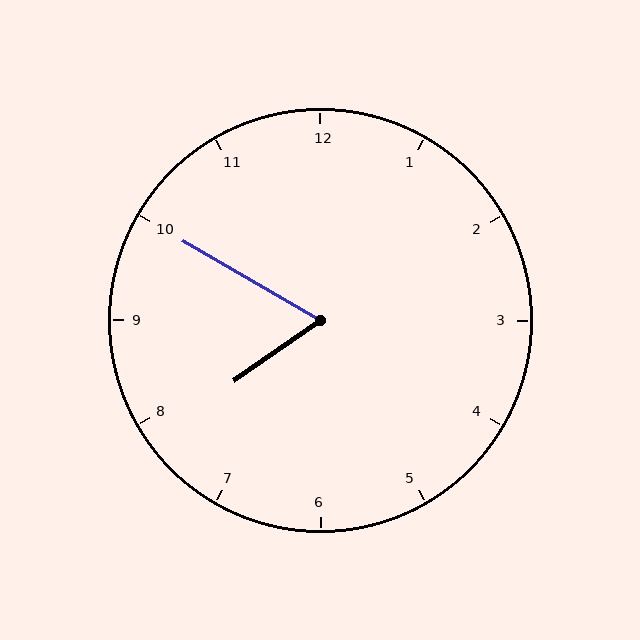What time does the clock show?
7:50.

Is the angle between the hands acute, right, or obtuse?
It is acute.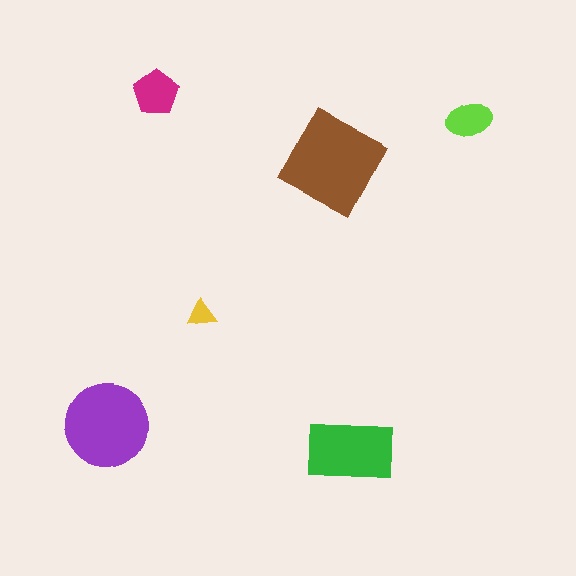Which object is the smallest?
The yellow triangle.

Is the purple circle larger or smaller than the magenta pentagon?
Larger.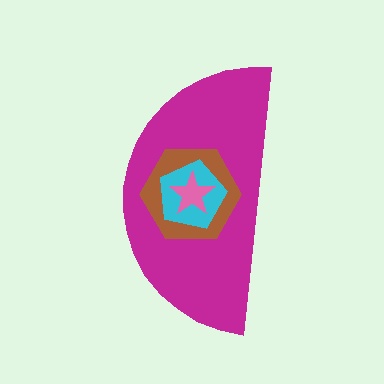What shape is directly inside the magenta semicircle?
The brown hexagon.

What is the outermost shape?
The magenta semicircle.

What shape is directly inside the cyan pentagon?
The pink star.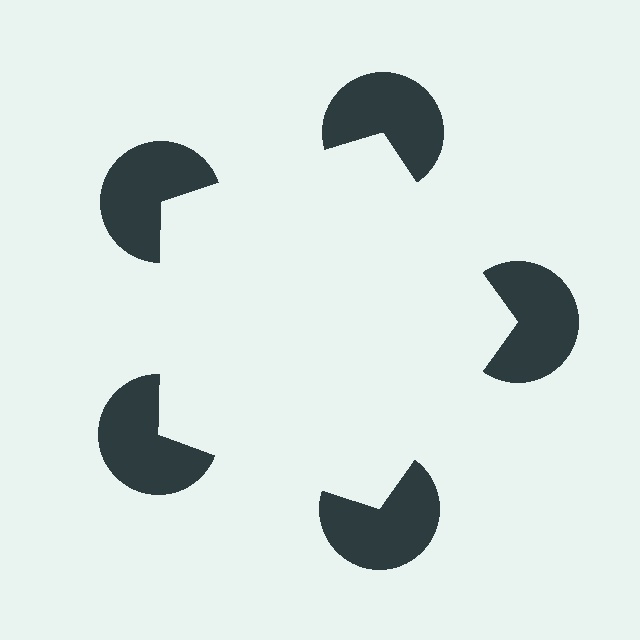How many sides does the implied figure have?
5 sides.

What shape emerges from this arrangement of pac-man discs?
An illusory pentagon — its edges are inferred from the aligned wedge cuts in the pac-man discs, not physically drawn.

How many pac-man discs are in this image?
There are 5 — one at each vertex of the illusory pentagon.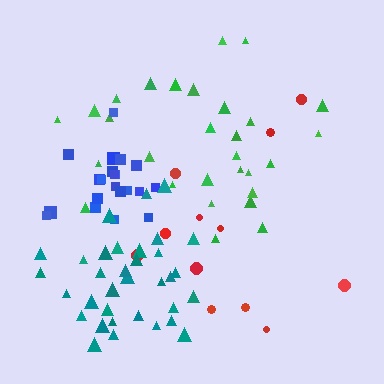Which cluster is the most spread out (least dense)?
Red.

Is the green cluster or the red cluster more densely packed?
Green.